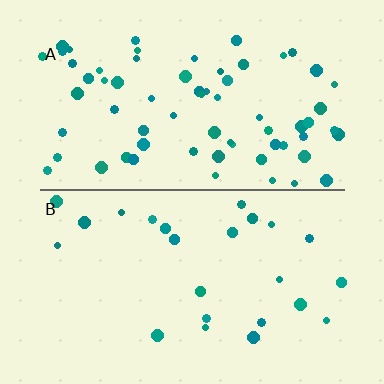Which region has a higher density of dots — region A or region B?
A (the top).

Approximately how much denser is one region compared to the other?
Approximately 2.8× — region A over region B.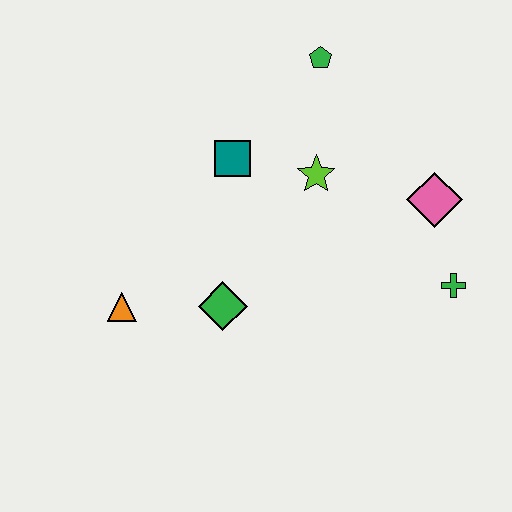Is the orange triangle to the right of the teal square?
No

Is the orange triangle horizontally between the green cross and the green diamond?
No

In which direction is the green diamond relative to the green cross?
The green diamond is to the left of the green cross.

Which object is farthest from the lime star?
The orange triangle is farthest from the lime star.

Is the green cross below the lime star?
Yes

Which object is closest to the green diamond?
The orange triangle is closest to the green diamond.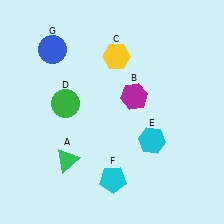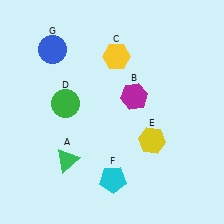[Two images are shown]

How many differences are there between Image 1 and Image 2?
There is 1 difference between the two images.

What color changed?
The hexagon (E) changed from cyan in Image 1 to yellow in Image 2.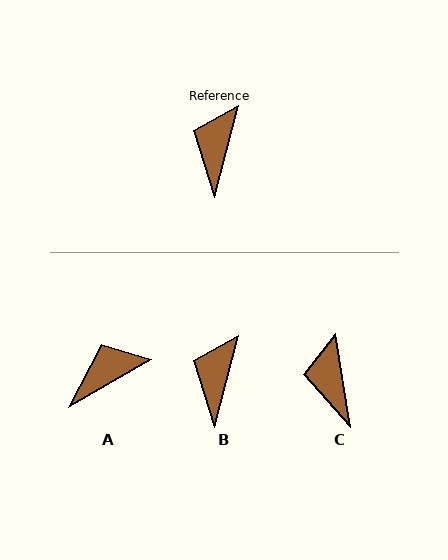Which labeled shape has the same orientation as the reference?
B.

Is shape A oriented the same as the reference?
No, it is off by about 46 degrees.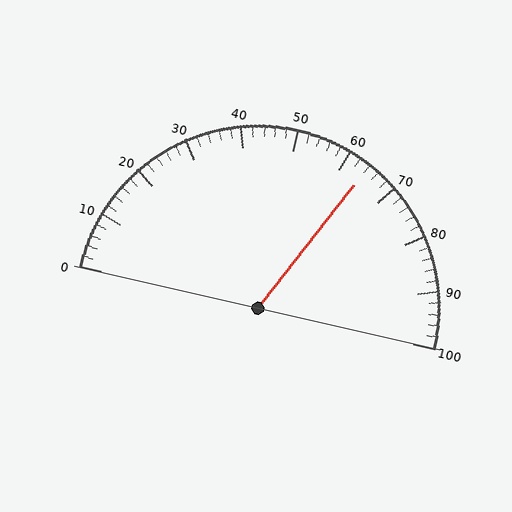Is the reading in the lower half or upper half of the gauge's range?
The reading is in the upper half of the range (0 to 100).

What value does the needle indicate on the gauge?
The needle indicates approximately 64.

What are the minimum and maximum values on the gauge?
The gauge ranges from 0 to 100.